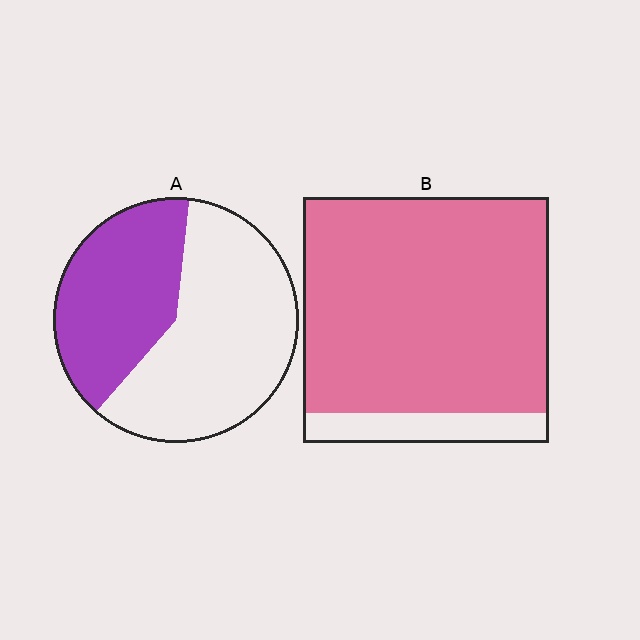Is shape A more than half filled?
No.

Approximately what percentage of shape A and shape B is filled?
A is approximately 40% and B is approximately 90%.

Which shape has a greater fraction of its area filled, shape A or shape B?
Shape B.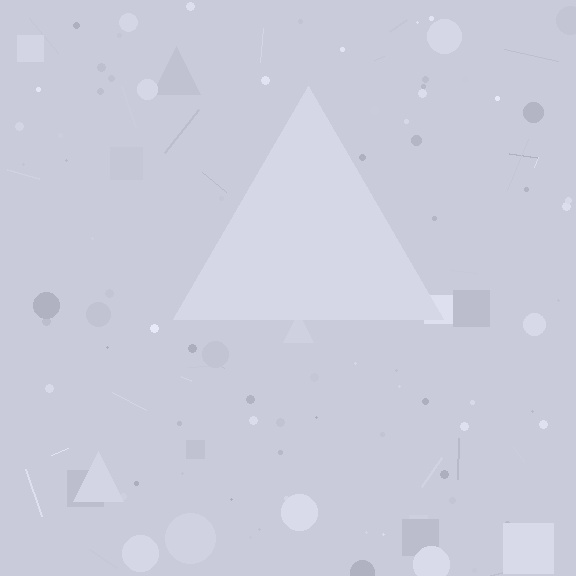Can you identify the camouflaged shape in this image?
The camouflaged shape is a triangle.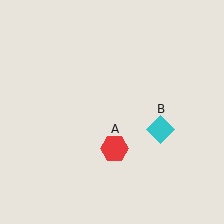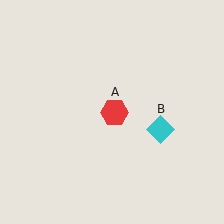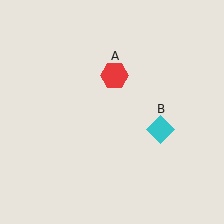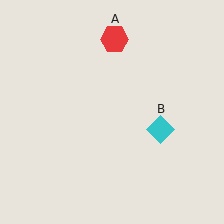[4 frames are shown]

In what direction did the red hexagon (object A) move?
The red hexagon (object A) moved up.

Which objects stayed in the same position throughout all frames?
Cyan diamond (object B) remained stationary.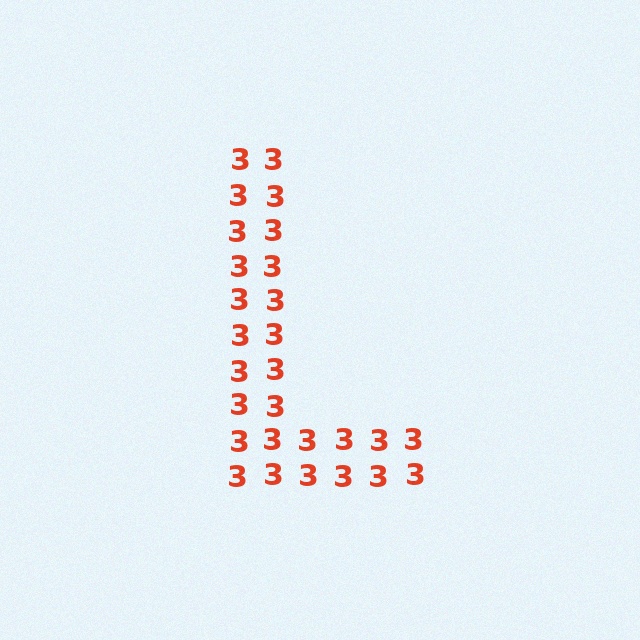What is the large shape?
The large shape is the letter L.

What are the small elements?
The small elements are digit 3's.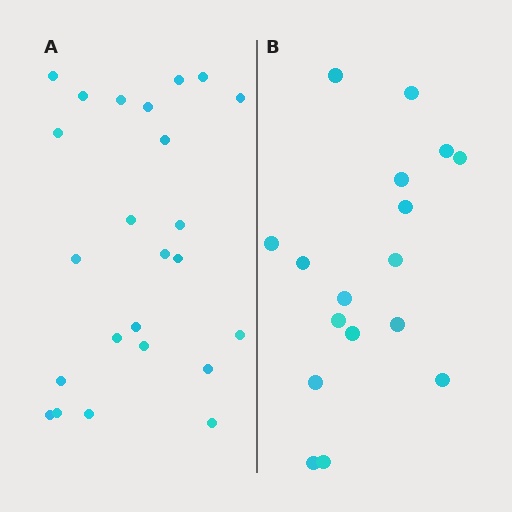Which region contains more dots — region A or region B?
Region A (the left region) has more dots.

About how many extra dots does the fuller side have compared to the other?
Region A has roughly 8 or so more dots than region B.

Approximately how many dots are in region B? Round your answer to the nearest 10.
About 20 dots. (The exact count is 17, which rounds to 20.)